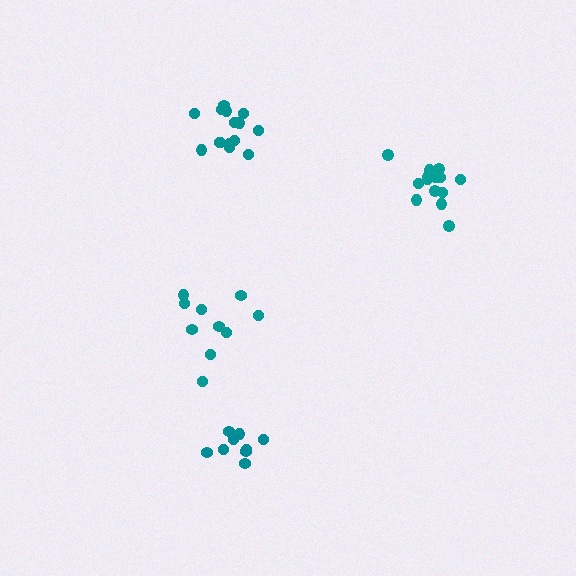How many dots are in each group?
Group 1: 14 dots, Group 2: 9 dots, Group 3: 10 dots, Group 4: 15 dots (48 total).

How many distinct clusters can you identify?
There are 4 distinct clusters.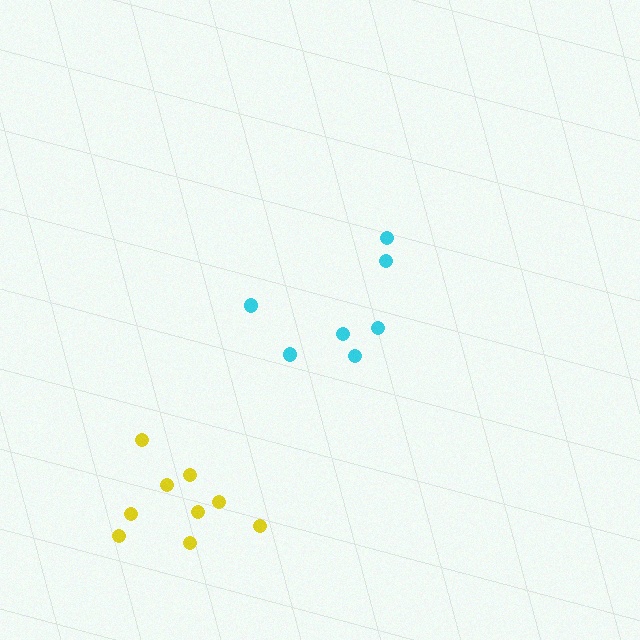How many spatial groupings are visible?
There are 2 spatial groupings.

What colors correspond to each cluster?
The clusters are colored: cyan, yellow.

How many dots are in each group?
Group 1: 7 dots, Group 2: 9 dots (16 total).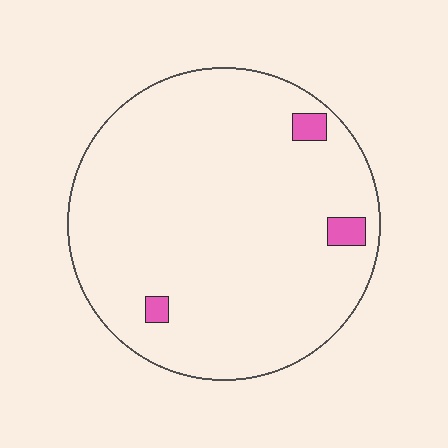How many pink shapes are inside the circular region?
3.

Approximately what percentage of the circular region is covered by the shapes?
Approximately 5%.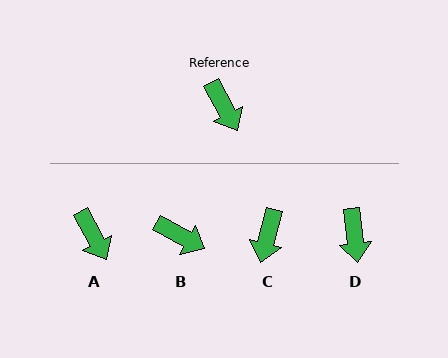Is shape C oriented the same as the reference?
No, it is off by about 42 degrees.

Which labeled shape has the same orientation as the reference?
A.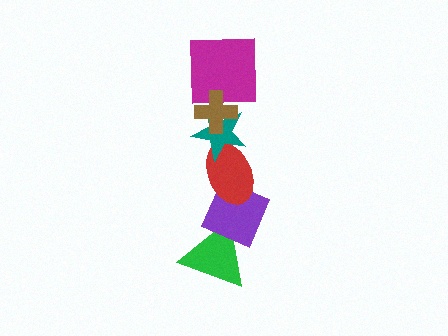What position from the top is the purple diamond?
The purple diamond is 5th from the top.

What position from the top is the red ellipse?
The red ellipse is 4th from the top.